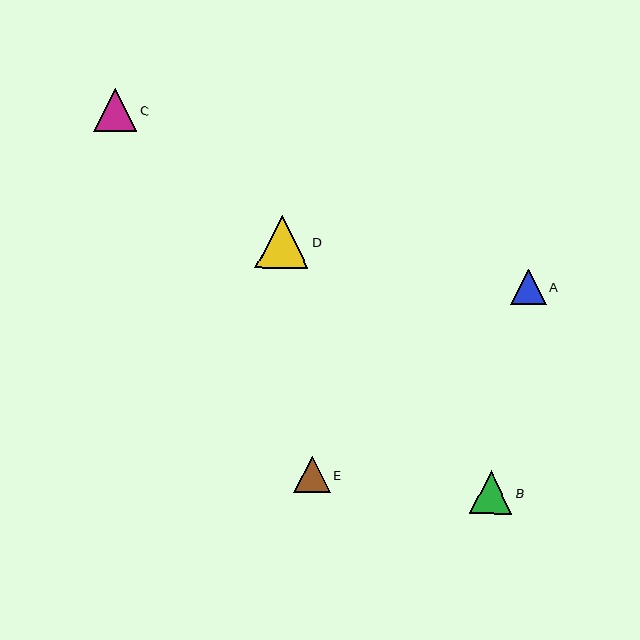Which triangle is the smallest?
Triangle A is the smallest with a size of approximately 35 pixels.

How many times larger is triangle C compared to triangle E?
Triangle C is approximately 1.2 times the size of triangle E.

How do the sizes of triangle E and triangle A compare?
Triangle E and triangle A are approximately the same size.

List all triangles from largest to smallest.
From largest to smallest: D, C, B, E, A.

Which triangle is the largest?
Triangle D is the largest with a size of approximately 53 pixels.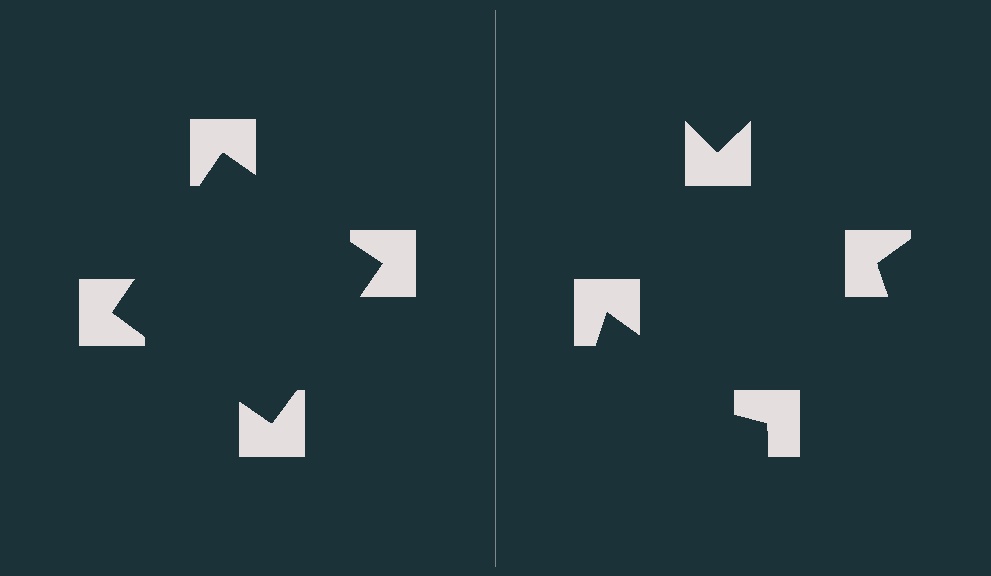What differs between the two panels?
The notched squares are positioned identically on both sides; only the wedge orientations differ. On the left they align to a square; on the right they are misaligned.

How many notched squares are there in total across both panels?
8 — 4 on each side.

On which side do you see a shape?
An illusory square appears on the left side. On the right side the wedge cuts are rotated, so no coherent shape forms.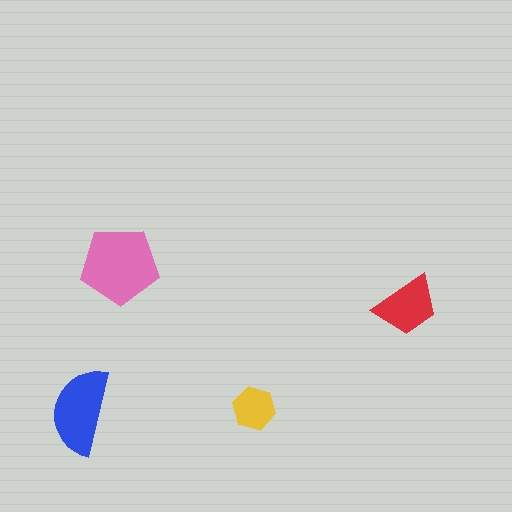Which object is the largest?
The pink pentagon.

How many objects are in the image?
There are 4 objects in the image.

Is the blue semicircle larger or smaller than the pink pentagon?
Smaller.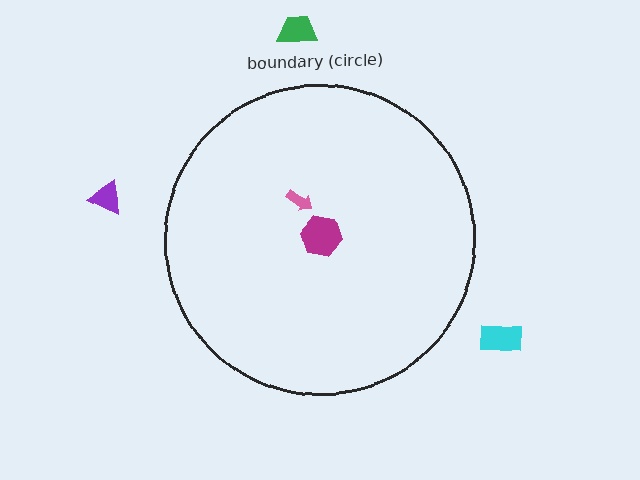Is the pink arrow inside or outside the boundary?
Inside.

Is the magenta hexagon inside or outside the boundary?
Inside.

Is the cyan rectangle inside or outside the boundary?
Outside.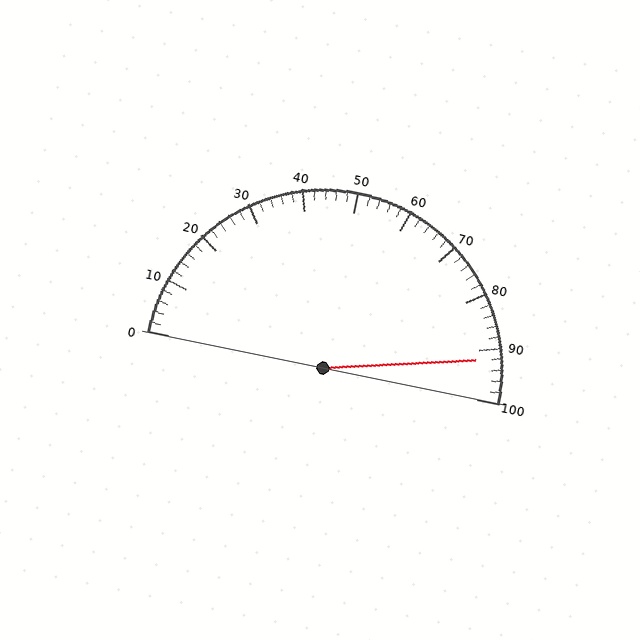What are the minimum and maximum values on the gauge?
The gauge ranges from 0 to 100.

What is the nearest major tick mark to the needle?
The nearest major tick mark is 90.